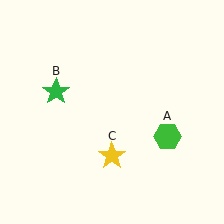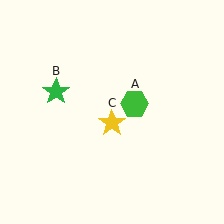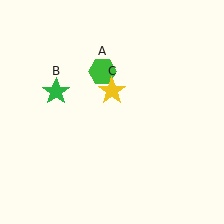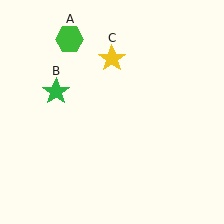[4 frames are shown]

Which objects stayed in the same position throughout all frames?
Green star (object B) remained stationary.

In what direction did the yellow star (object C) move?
The yellow star (object C) moved up.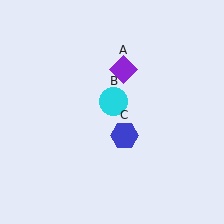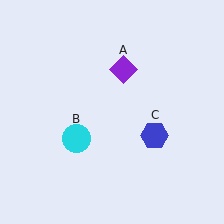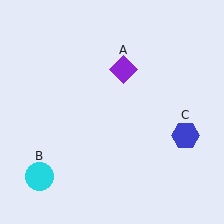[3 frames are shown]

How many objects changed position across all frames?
2 objects changed position: cyan circle (object B), blue hexagon (object C).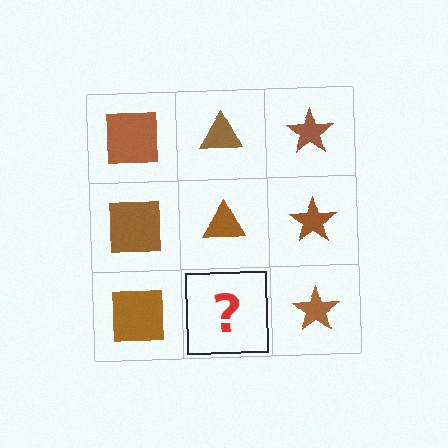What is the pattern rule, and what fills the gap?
The rule is that each column has a consistent shape. The gap should be filled with a brown triangle.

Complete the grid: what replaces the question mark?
The question mark should be replaced with a brown triangle.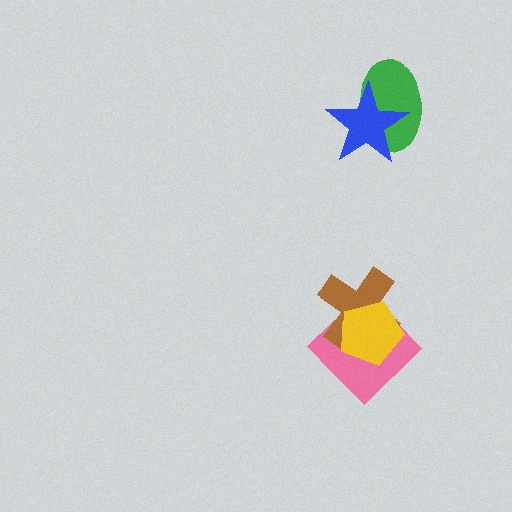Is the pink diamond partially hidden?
Yes, it is partially covered by another shape.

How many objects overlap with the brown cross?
2 objects overlap with the brown cross.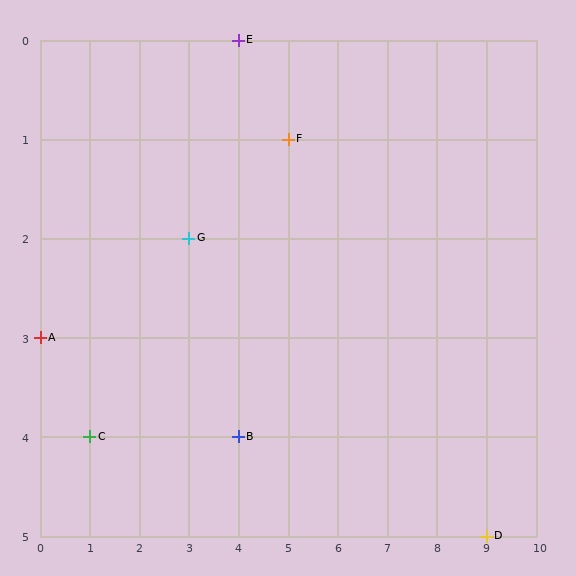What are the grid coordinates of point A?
Point A is at grid coordinates (0, 3).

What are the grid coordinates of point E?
Point E is at grid coordinates (4, 0).